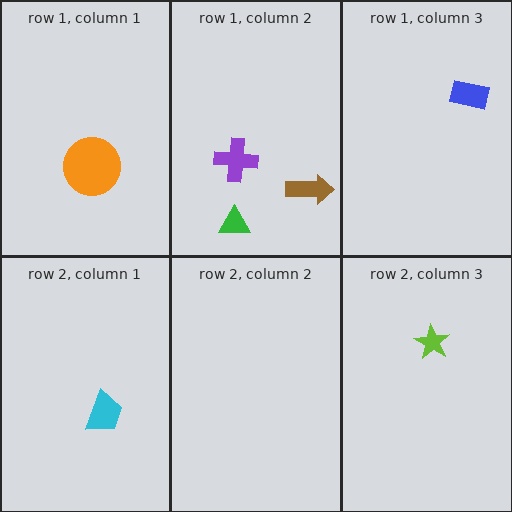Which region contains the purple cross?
The row 1, column 2 region.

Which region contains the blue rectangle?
The row 1, column 3 region.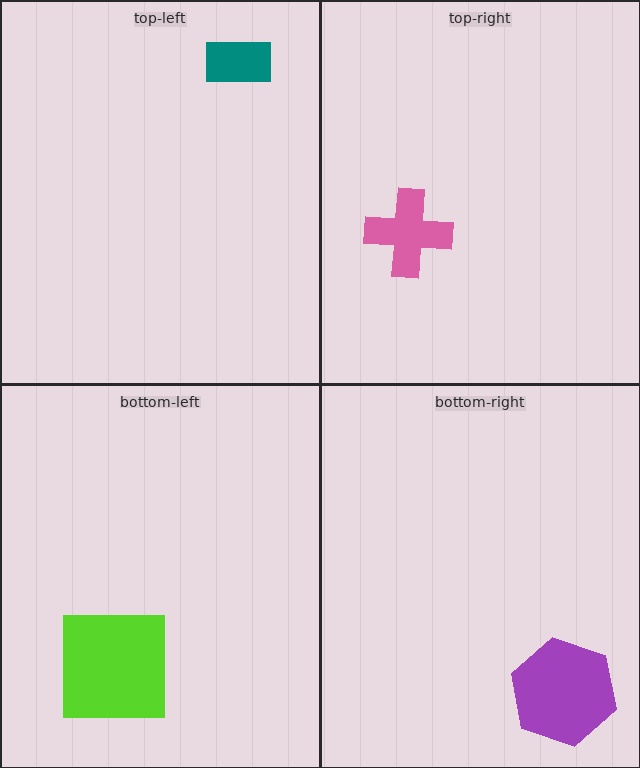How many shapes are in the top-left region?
1.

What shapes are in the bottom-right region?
The purple hexagon.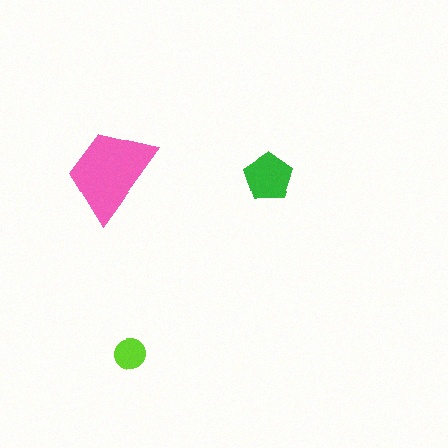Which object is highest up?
The pink trapezoid is topmost.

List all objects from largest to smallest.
The pink trapezoid, the green pentagon, the lime circle.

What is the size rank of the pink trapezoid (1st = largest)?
1st.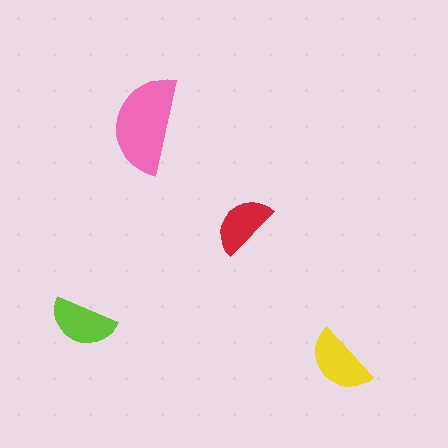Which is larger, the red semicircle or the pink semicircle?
The pink one.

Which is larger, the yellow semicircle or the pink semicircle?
The pink one.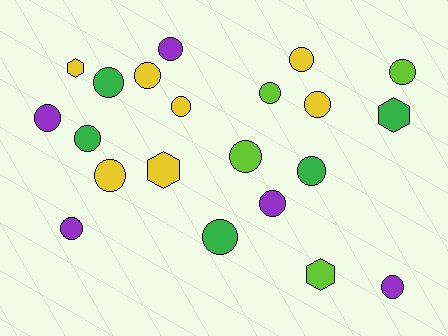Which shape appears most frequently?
Circle, with 17 objects.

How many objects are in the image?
There are 21 objects.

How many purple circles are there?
There are 5 purple circles.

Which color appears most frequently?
Yellow, with 7 objects.